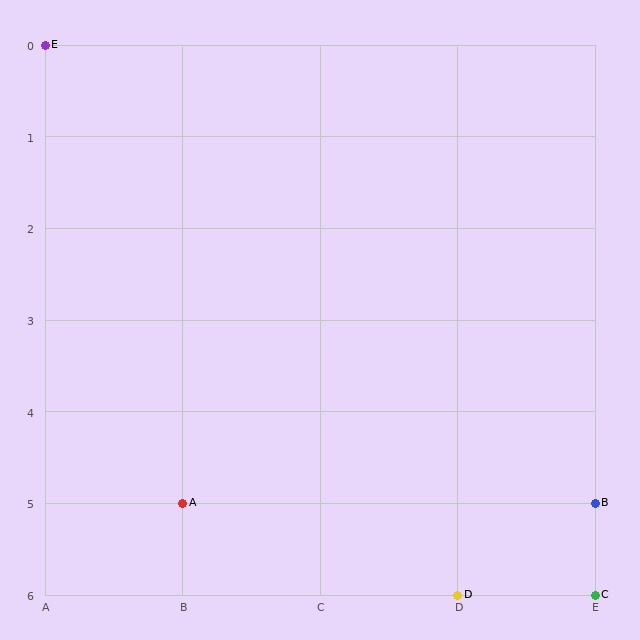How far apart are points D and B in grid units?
Points D and B are 1 column and 1 row apart (about 1.4 grid units diagonally).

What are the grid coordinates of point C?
Point C is at grid coordinates (E, 6).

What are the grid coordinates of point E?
Point E is at grid coordinates (A, 0).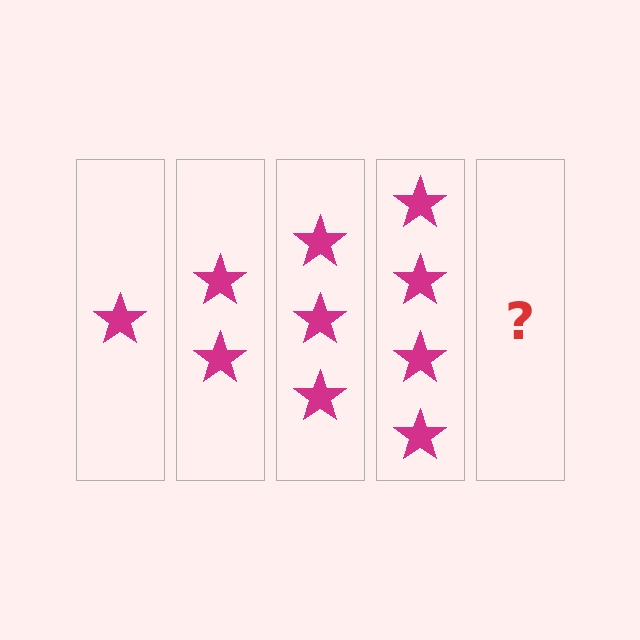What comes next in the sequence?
The next element should be 5 stars.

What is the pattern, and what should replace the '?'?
The pattern is that each step adds one more star. The '?' should be 5 stars.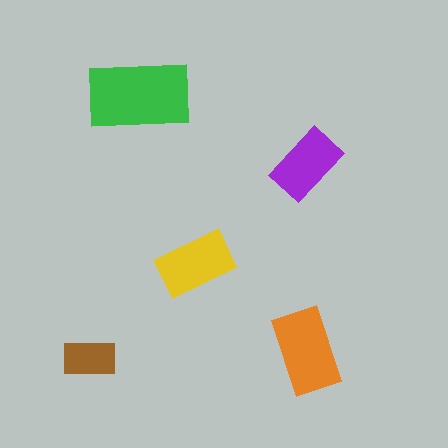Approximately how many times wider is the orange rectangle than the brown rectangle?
About 1.5 times wider.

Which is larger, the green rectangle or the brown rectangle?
The green one.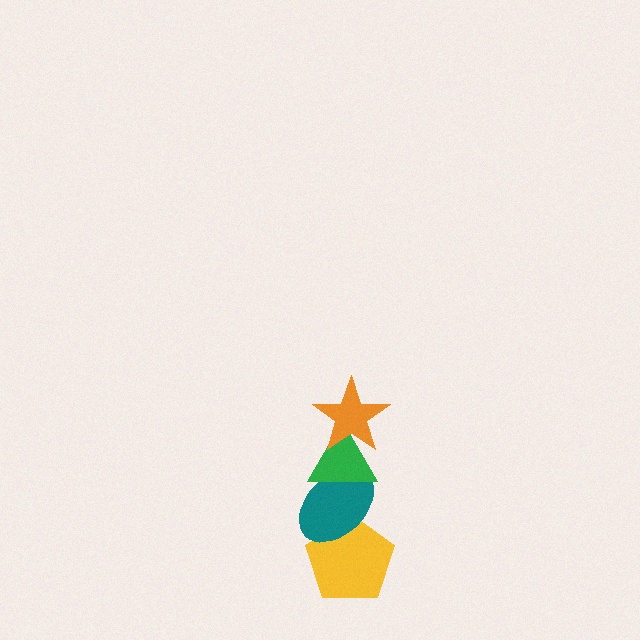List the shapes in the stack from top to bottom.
From top to bottom: the orange star, the green triangle, the teal ellipse, the yellow pentagon.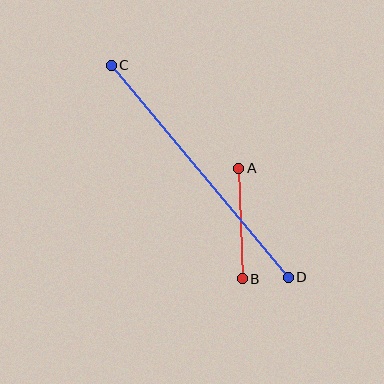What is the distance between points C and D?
The distance is approximately 276 pixels.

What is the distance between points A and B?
The distance is approximately 110 pixels.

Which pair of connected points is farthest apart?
Points C and D are farthest apart.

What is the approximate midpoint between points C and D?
The midpoint is at approximately (200, 171) pixels.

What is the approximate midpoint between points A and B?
The midpoint is at approximately (240, 223) pixels.